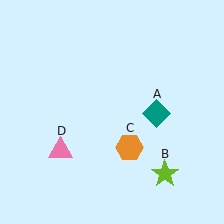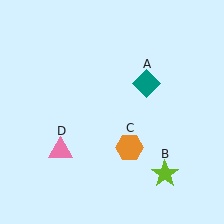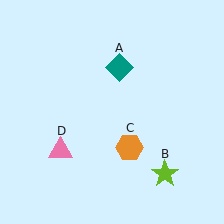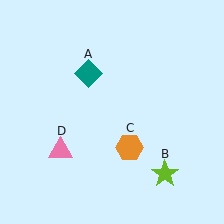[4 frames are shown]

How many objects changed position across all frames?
1 object changed position: teal diamond (object A).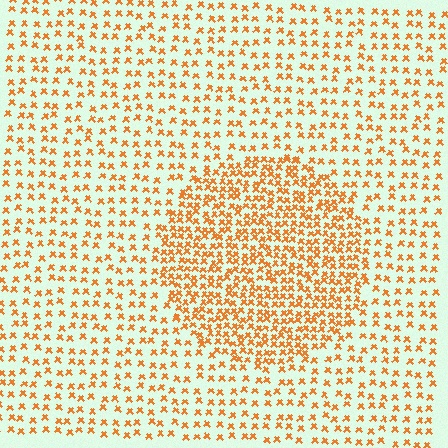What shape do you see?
I see a circle.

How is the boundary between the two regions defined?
The boundary is defined by a change in element density (approximately 2.1x ratio). All elements are the same color, size, and shape.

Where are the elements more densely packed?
The elements are more densely packed inside the circle boundary.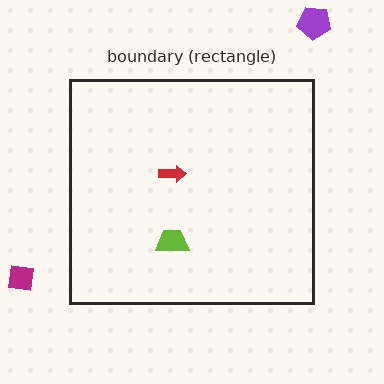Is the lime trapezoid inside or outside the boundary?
Inside.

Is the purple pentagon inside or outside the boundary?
Outside.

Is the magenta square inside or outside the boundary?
Outside.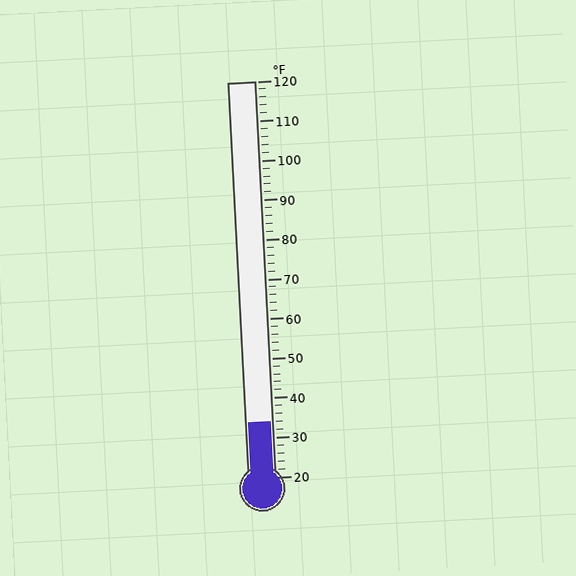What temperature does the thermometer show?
The thermometer shows approximately 34°F.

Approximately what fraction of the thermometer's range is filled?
The thermometer is filled to approximately 15% of its range.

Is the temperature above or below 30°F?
The temperature is above 30°F.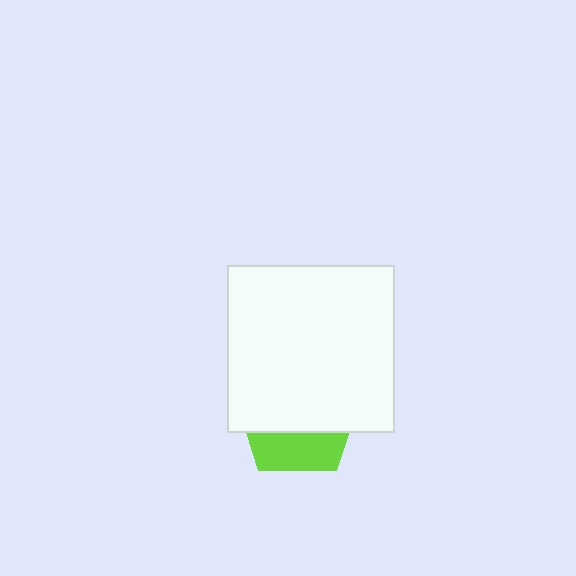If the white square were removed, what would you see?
You would see the complete lime pentagon.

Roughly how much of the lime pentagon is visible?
A small part of it is visible (roughly 33%).